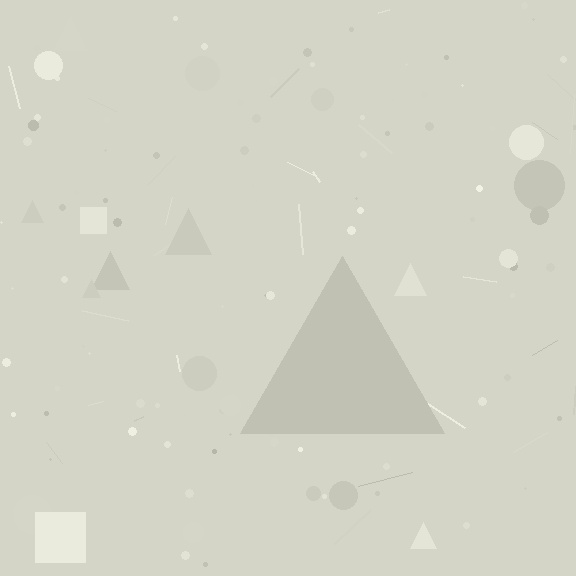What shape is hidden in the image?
A triangle is hidden in the image.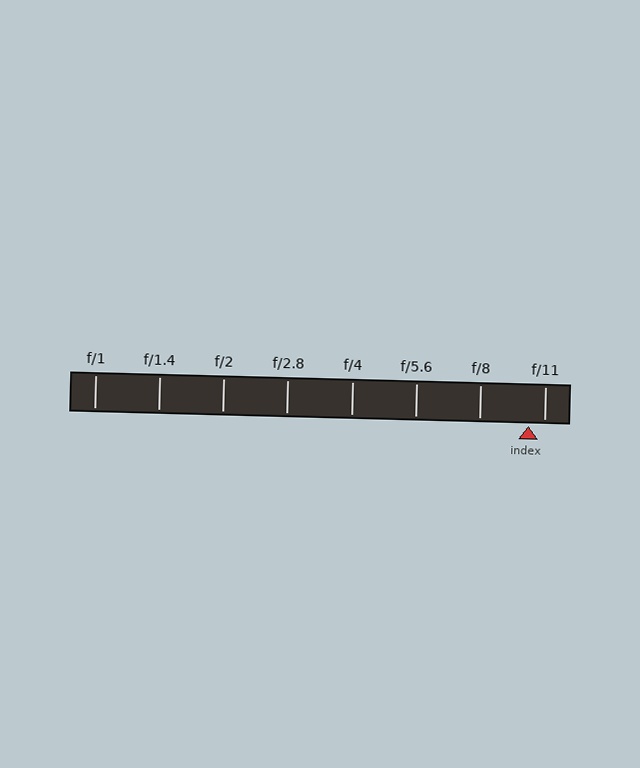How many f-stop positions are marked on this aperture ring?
There are 8 f-stop positions marked.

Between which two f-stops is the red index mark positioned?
The index mark is between f/8 and f/11.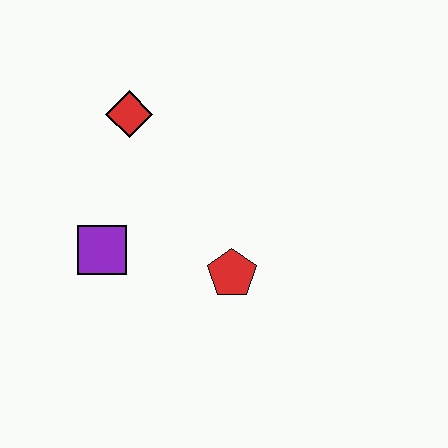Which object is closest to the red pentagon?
The purple square is closest to the red pentagon.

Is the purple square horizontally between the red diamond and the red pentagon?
No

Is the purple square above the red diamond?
No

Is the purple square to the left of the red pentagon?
Yes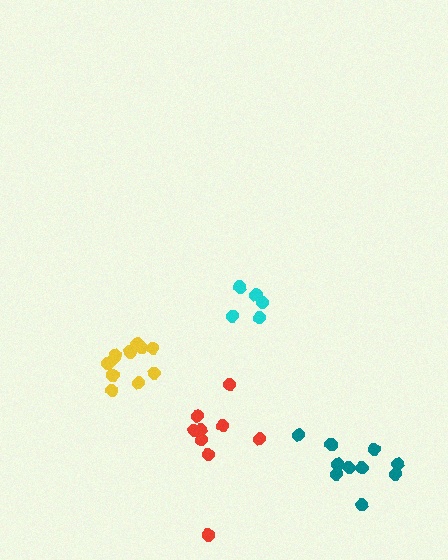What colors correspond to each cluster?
The clusters are colored: yellow, red, cyan, teal.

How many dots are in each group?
Group 1: 11 dots, Group 2: 9 dots, Group 3: 5 dots, Group 4: 10 dots (35 total).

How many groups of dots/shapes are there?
There are 4 groups.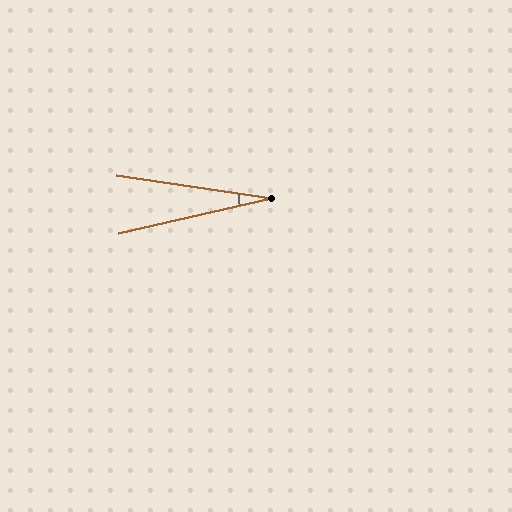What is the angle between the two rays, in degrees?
Approximately 21 degrees.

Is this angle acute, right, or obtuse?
It is acute.